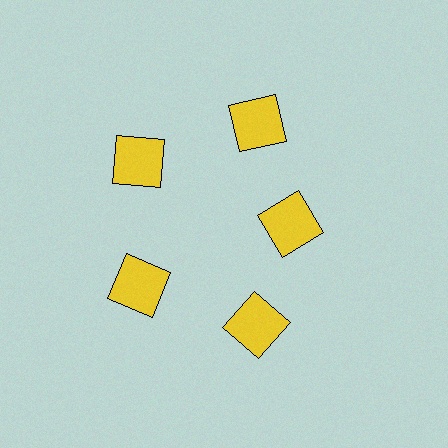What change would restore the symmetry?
The symmetry would be restored by moving it outward, back onto the ring so that all 5 squares sit at equal angles and equal distance from the center.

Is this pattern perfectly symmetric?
No. The 5 yellow squares are arranged in a ring, but one element near the 3 o'clock position is pulled inward toward the center, breaking the 5-fold rotational symmetry.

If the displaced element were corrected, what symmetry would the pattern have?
It would have 5-fold rotational symmetry — the pattern would map onto itself every 72 degrees.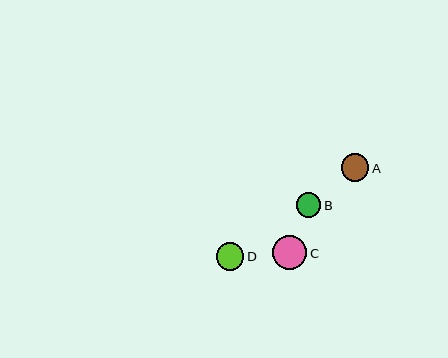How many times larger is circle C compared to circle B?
Circle C is approximately 1.4 times the size of circle B.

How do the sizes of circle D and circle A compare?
Circle D and circle A are approximately the same size.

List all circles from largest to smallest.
From largest to smallest: C, D, A, B.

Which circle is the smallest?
Circle B is the smallest with a size of approximately 25 pixels.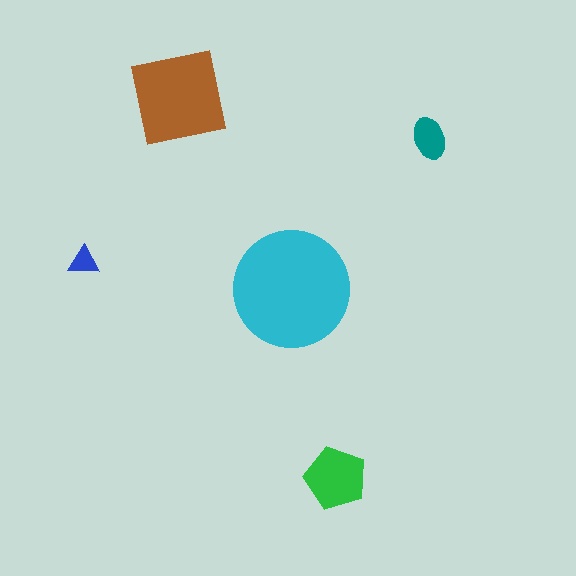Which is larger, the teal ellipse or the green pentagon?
The green pentagon.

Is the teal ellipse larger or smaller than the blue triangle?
Larger.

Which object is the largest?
The cyan circle.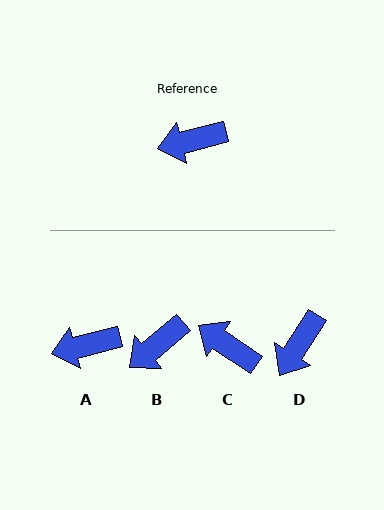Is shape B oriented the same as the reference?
No, it is off by about 26 degrees.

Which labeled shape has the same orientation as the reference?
A.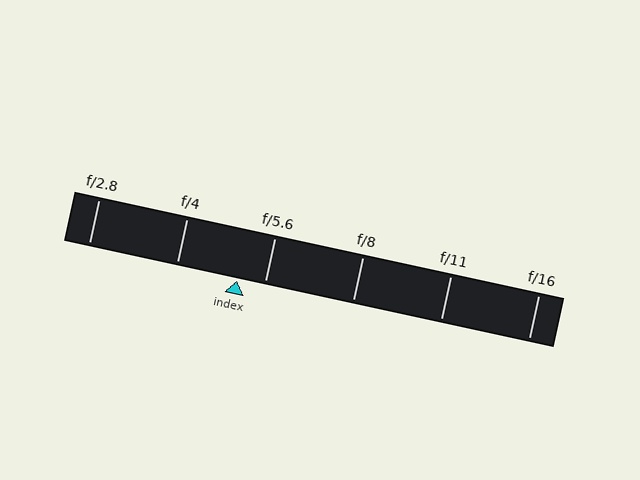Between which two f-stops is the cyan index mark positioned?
The index mark is between f/4 and f/5.6.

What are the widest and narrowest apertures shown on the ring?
The widest aperture shown is f/2.8 and the narrowest is f/16.